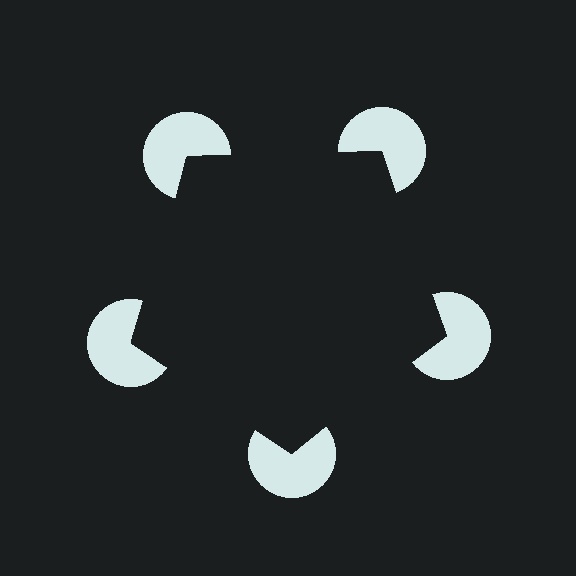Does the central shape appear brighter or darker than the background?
It typically appears slightly darker than the background, even though no actual brightness change is drawn.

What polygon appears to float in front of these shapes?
An illusory pentagon — its edges are inferred from the aligned wedge cuts in the pac-man discs, not physically drawn.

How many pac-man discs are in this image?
There are 5 — one at each vertex of the illusory pentagon.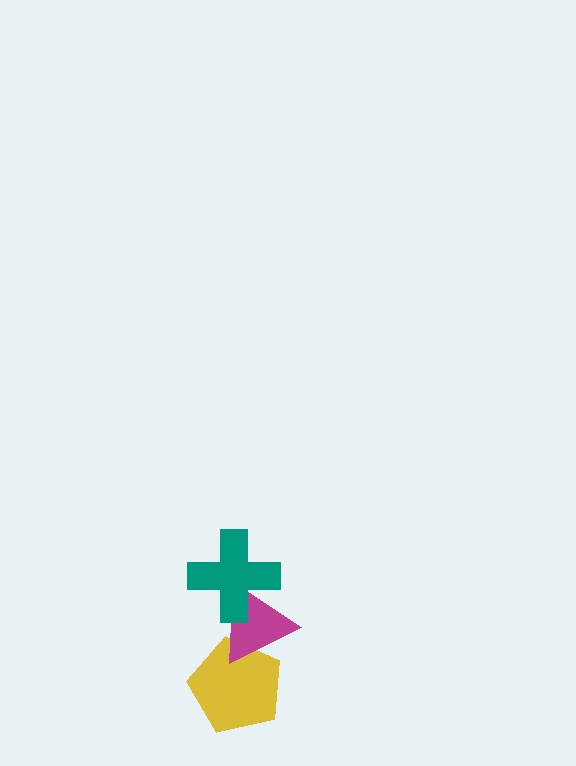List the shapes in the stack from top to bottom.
From top to bottom: the teal cross, the magenta triangle, the yellow pentagon.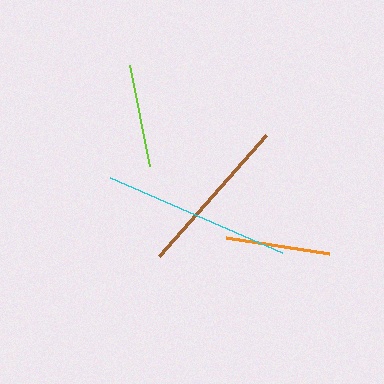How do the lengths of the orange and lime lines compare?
The orange and lime lines are approximately the same length.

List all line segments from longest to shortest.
From longest to shortest: cyan, brown, orange, lime.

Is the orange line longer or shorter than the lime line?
The orange line is longer than the lime line.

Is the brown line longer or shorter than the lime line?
The brown line is longer than the lime line.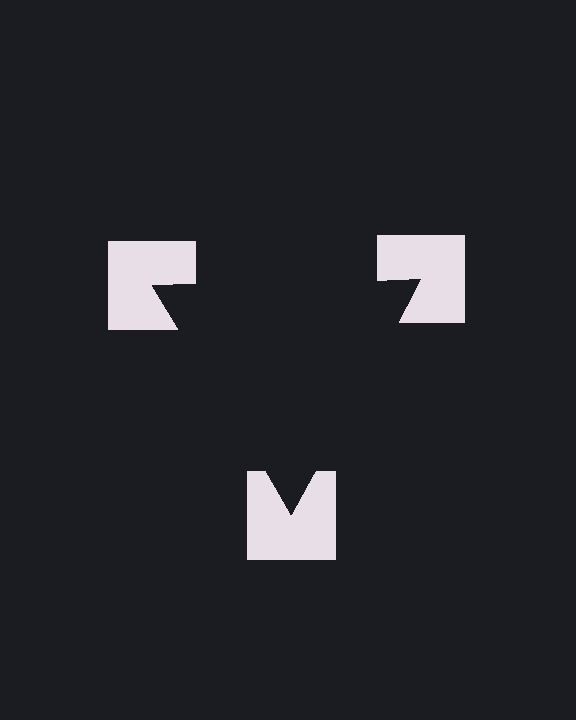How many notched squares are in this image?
There are 3 — one at each vertex of the illusory triangle.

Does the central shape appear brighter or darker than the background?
It typically appears slightly darker than the background, even though no actual brightness change is drawn.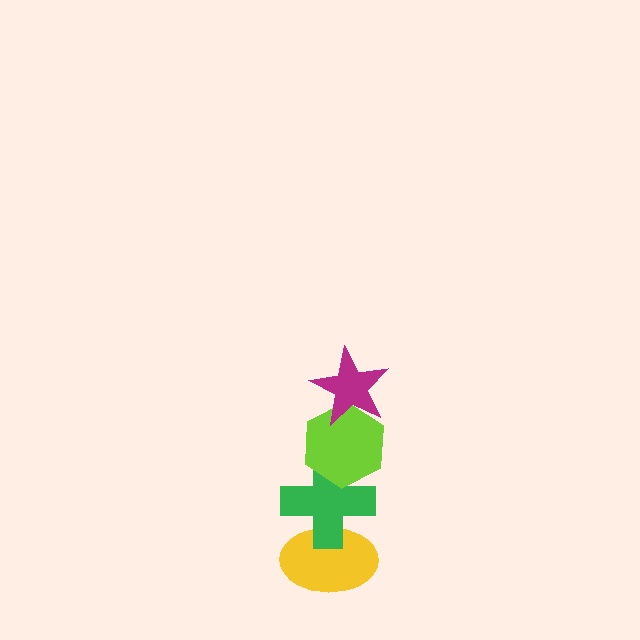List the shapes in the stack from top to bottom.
From top to bottom: the magenta star, the lime hexagon, the green cross, the yellow ellipse.